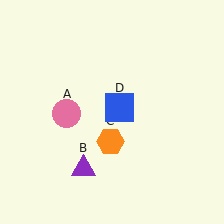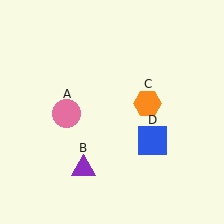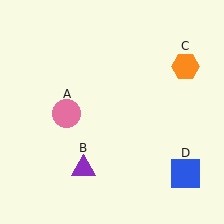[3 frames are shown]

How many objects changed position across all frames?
2 objects changed position: orange hexagon (object C), blue square (object D).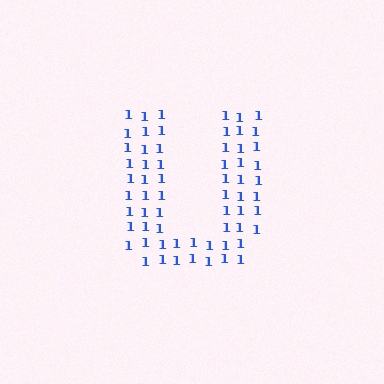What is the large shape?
The large shape is the letter U.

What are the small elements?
The small elements are digit 1's.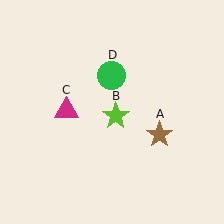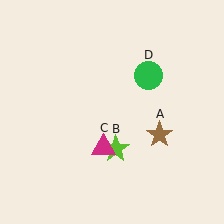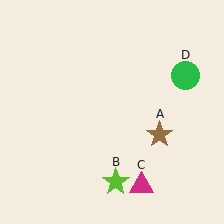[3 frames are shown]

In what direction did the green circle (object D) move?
The green circle (object D) moved right.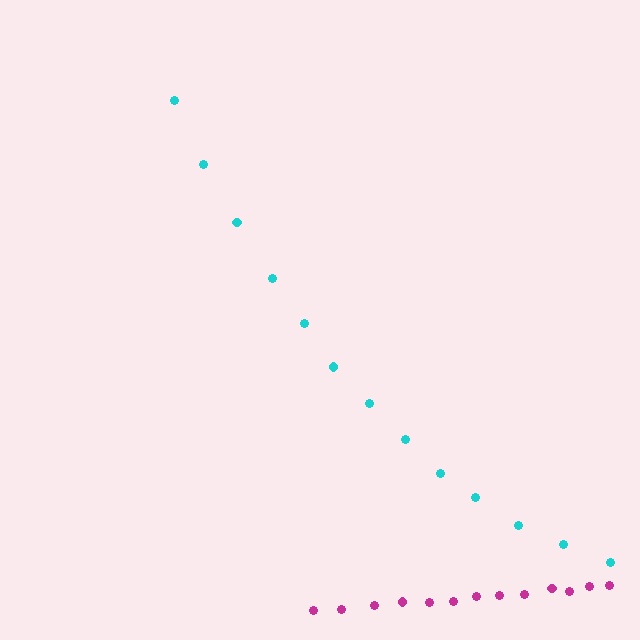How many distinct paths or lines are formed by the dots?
There are 2 distinct paths.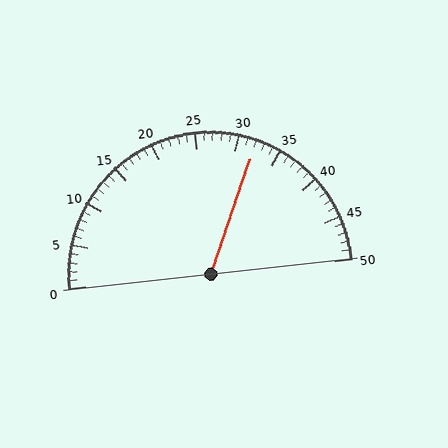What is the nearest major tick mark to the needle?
The nearest major tick mark is 30.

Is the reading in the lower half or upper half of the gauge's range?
The reading is in the upper half of the range (0 to 50).